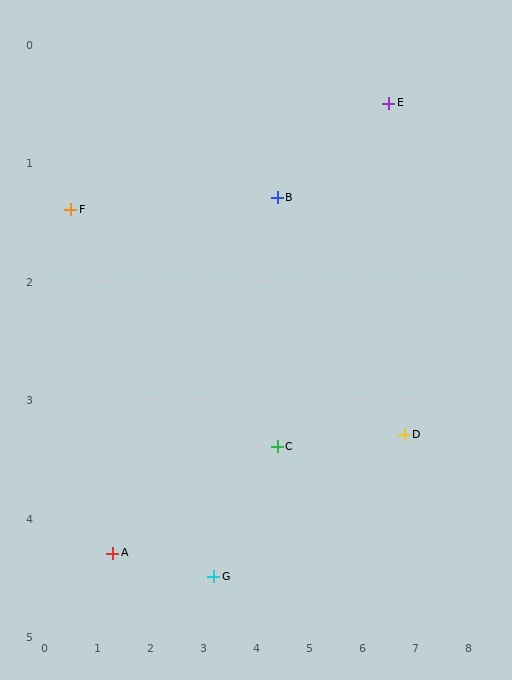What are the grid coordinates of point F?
Point F is at approximately (0.5, 1.4).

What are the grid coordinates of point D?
Point D is at approximately (6.8, 3.3).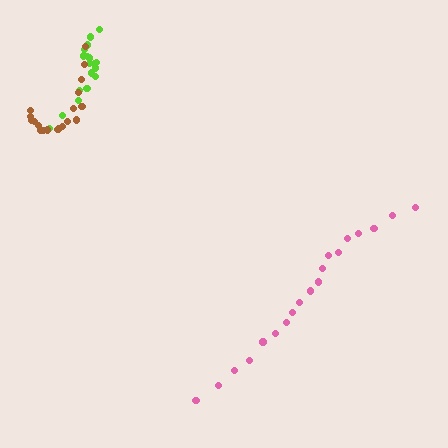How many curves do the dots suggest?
There are 3 distinct paths.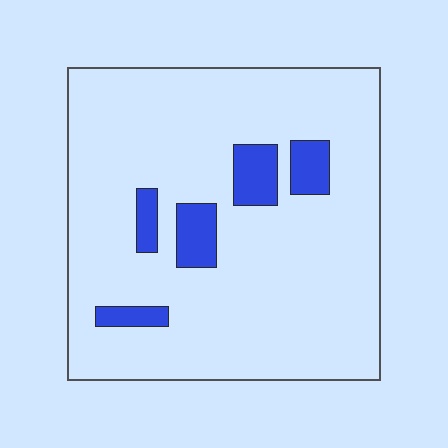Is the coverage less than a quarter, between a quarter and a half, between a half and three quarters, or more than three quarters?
Less than a quarter.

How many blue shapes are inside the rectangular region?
5.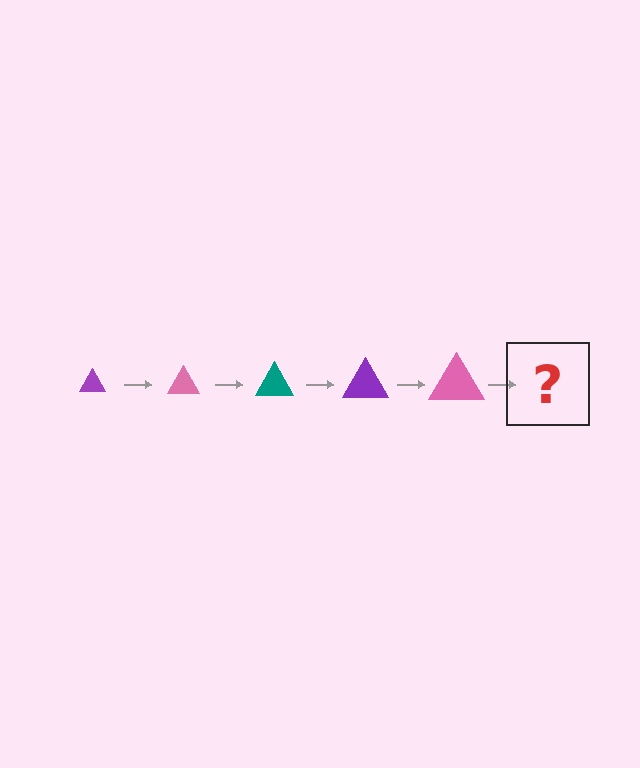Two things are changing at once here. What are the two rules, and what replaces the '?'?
The two rules are that the triangle grows larger each step and the color cycles through purple, pink, and teal. The '?' should be a teal triangle, larger than the previous one.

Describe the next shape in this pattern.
It should be a teal triangle, larger than the previous one.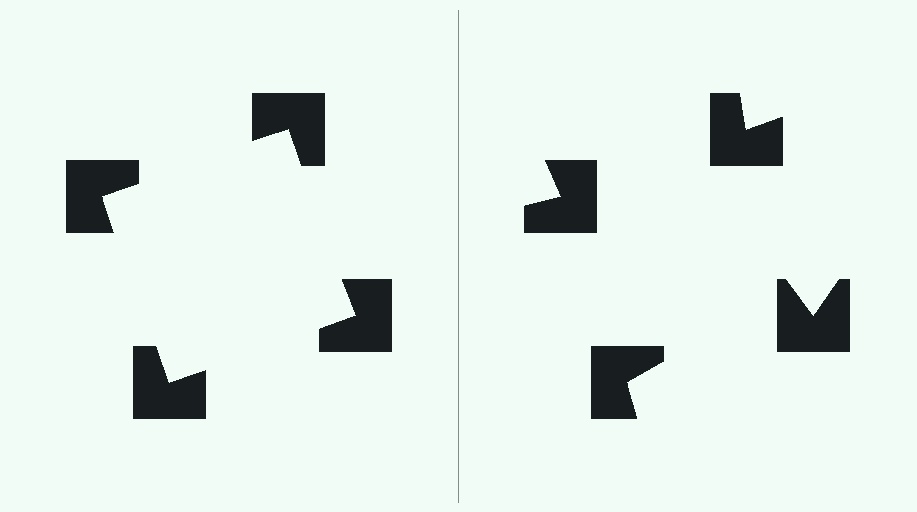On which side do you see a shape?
An illusory square appears on the left side. On the right side the wedge cuts are rotated, so no coherent shape forms.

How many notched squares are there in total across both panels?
8 — 4 on each side.